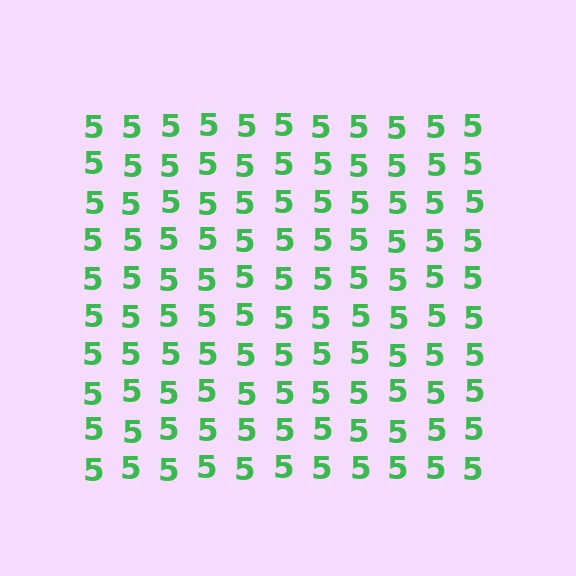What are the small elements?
The small elements are digit 5's.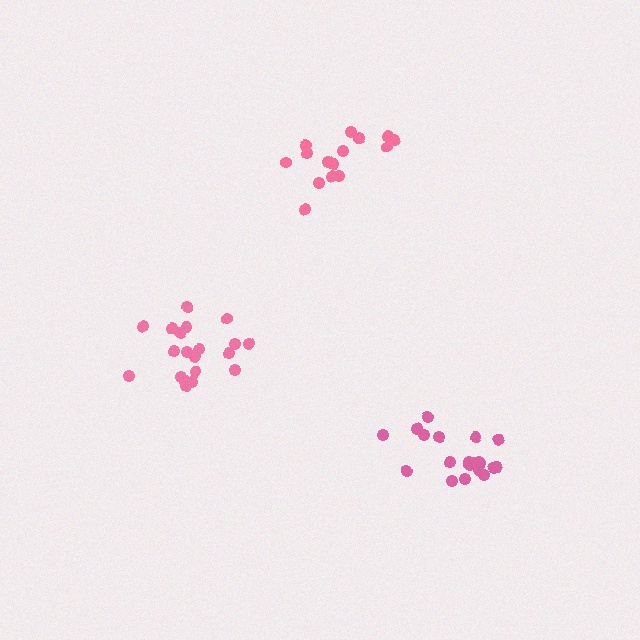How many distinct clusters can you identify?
There are 3 distinct clusters.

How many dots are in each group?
Group 1: 20 dots, Group 2: 20 dots, Group 3: 15 dots (55 total).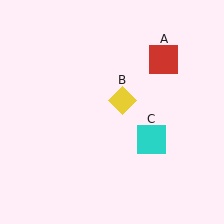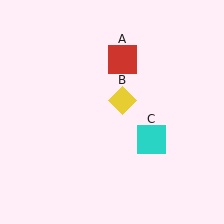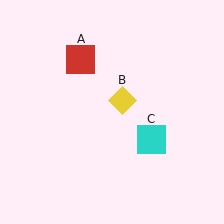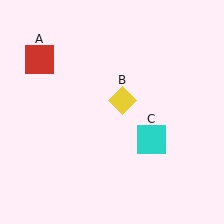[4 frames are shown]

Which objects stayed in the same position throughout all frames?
Yellow diamond (object B) and cyan square (object C) remained stationary.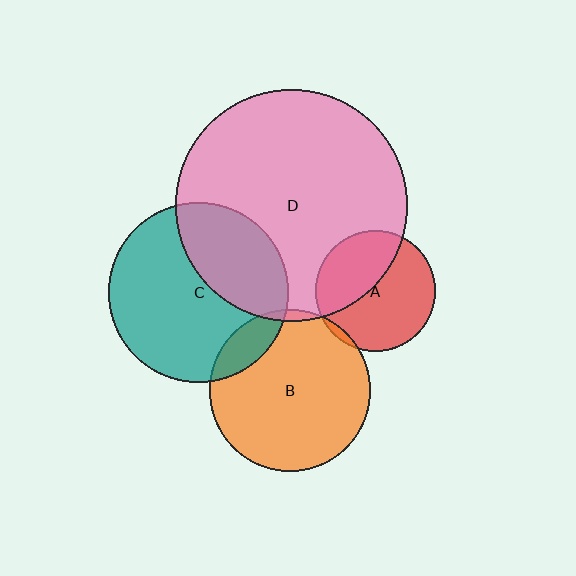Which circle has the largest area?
Circle D (pink).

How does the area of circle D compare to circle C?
Approximately 1.7 times.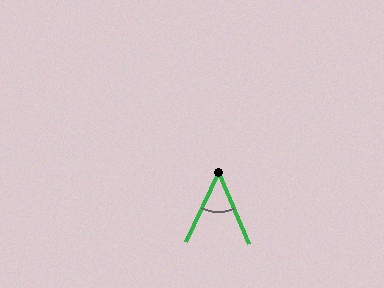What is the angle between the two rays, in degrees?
Approximately 48 degrees.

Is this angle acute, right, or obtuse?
It is acute.